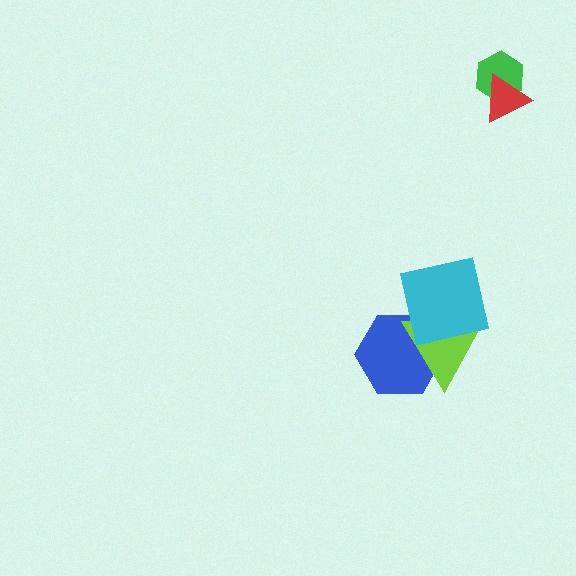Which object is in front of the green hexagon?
The red triangle is in front of the green hexagon.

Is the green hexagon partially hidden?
Yes, it is partially covered by another shape.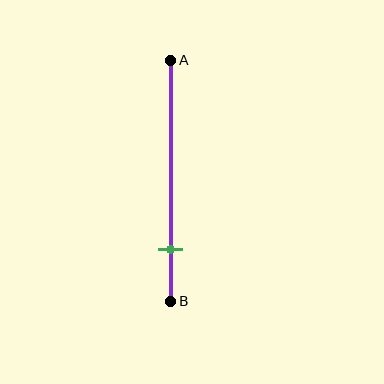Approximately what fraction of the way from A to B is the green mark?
The green mark is approximately 80% of the way from A to B.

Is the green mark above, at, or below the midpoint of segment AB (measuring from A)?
The green mark is below the midpoint of segment AB.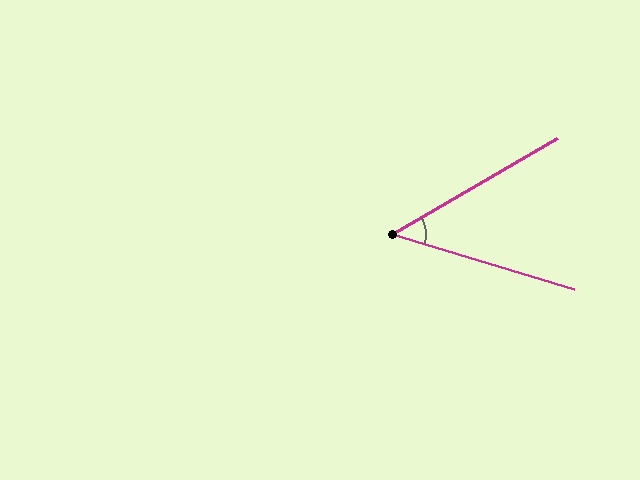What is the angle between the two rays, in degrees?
Approximately 47 degrees.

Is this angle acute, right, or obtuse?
It is acute.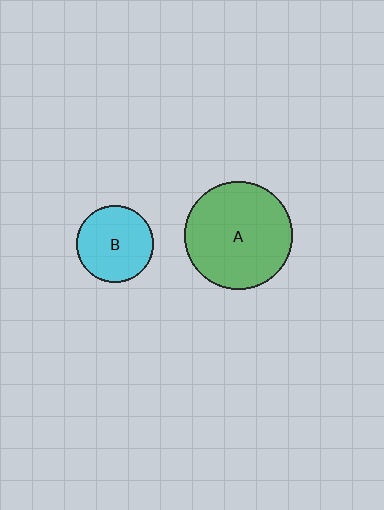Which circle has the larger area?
Circle A (green).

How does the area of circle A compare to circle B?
Approximately 2.0 times.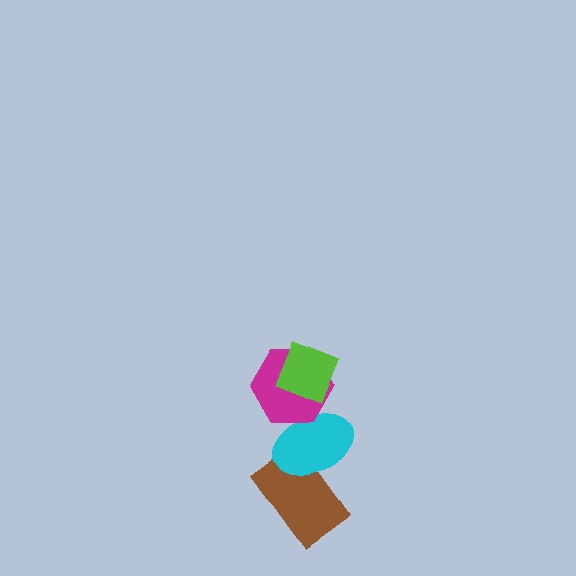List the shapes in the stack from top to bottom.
From top to bottom: the lime diamond, the magenta hexagon, the cyan ellipse, the brown rectangle.